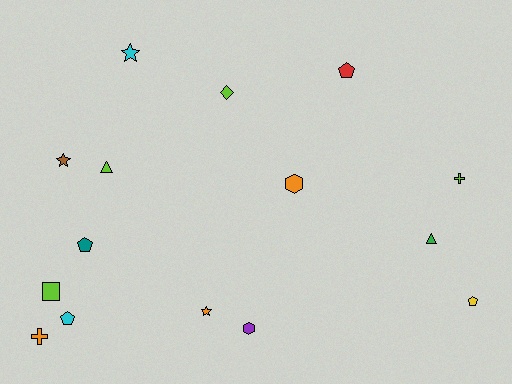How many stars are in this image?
There are 3 stars.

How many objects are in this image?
There are 15 objects.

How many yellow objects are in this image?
There is 1 yellow object.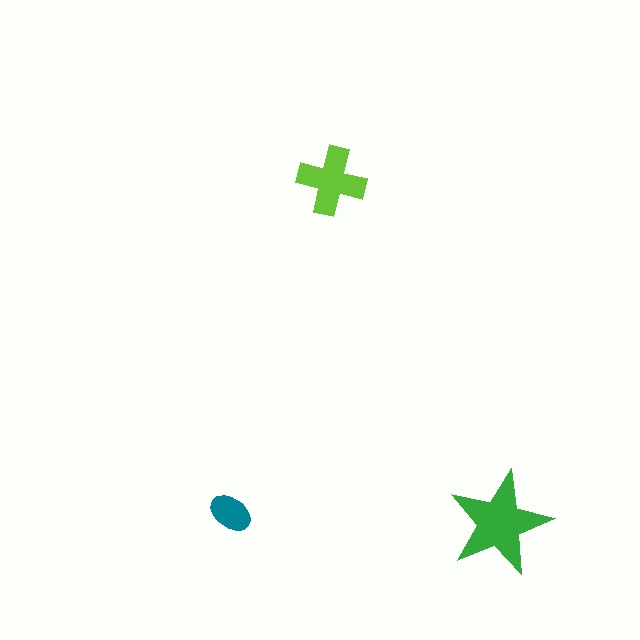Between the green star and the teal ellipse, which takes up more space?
The green star.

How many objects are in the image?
There are 3 objects in the image.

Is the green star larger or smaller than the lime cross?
Larger.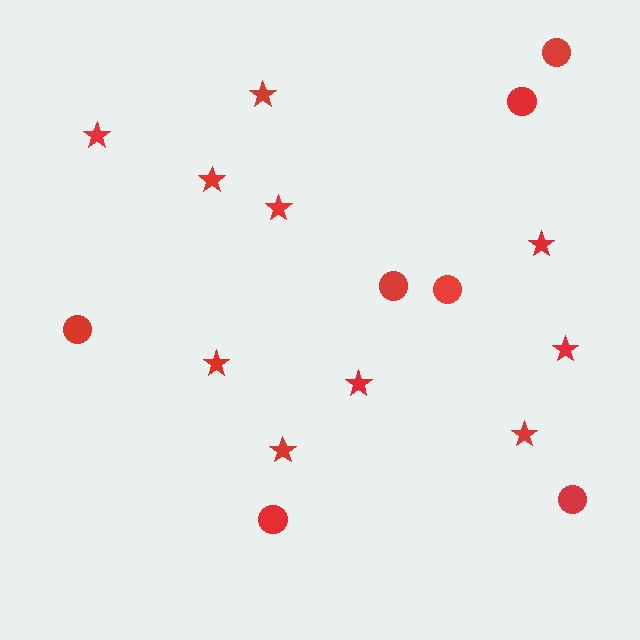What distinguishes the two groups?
There are 2 groups: one group of stars (10) and one group of circles (7).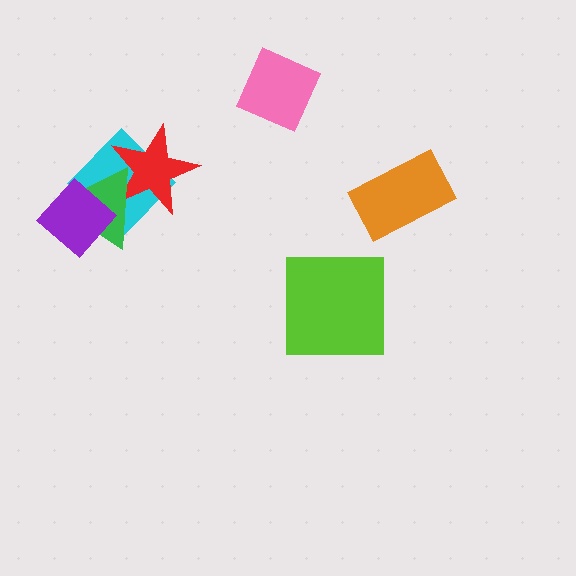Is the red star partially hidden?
Yes, it is partially covered by another shape.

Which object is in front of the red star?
The green triangle is in front of the red star.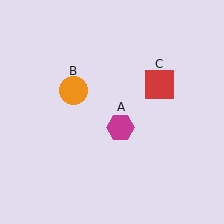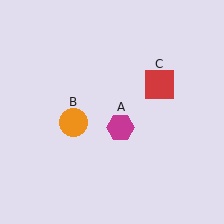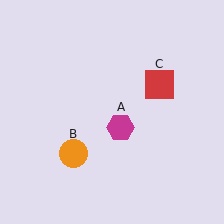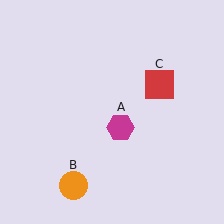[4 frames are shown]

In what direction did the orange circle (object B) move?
The orange circle (object B) moved down.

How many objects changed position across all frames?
1 object changed position: orange circle (object B).